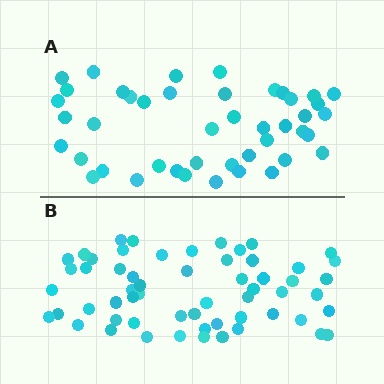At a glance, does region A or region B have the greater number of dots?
Region B (the bottom region) has more dots.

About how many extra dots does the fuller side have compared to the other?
Region B has approximately 15 more dots than region A.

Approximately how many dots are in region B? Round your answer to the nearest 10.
About 60 dots. (The exact count is 58, which rounds to 60.)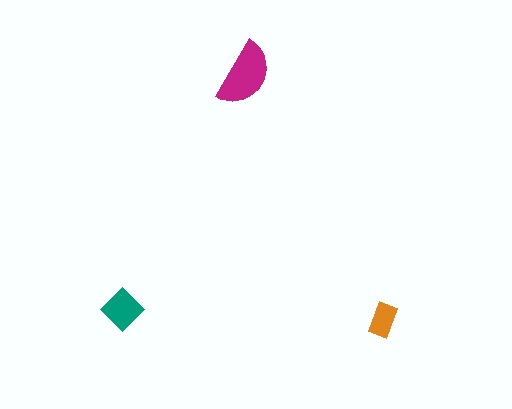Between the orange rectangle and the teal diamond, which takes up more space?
The teal diamond.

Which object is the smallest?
The orange rectangle.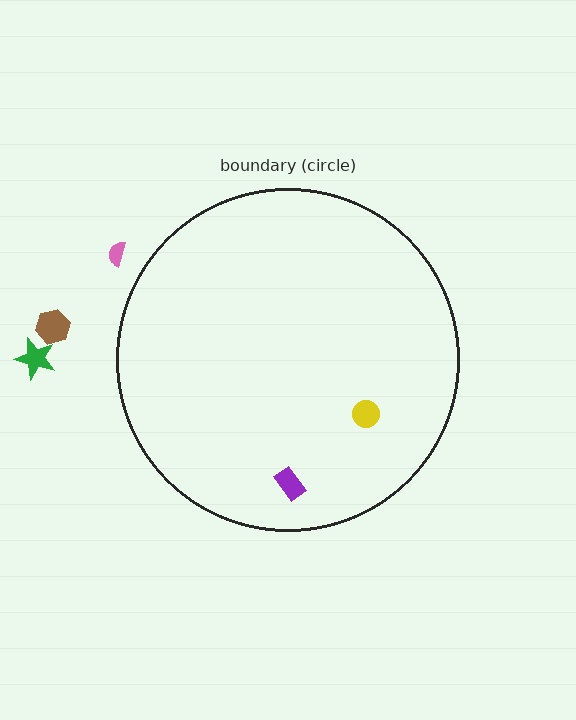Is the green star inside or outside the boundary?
Outside.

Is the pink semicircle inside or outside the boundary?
Outside.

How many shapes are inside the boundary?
2 inside, 3 outside.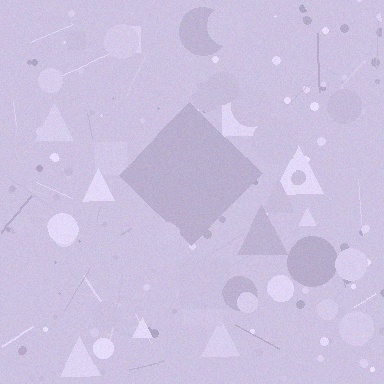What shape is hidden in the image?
A diamond is hidden in the image.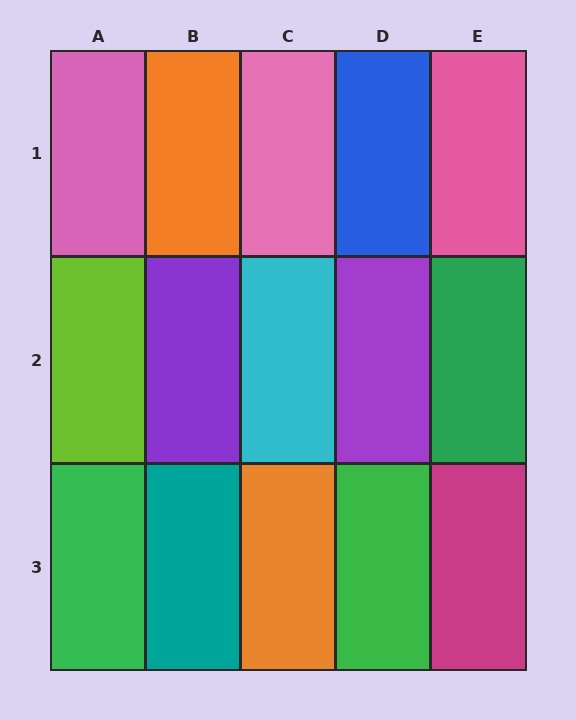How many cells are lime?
1 cell is lime.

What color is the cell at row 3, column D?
Green.